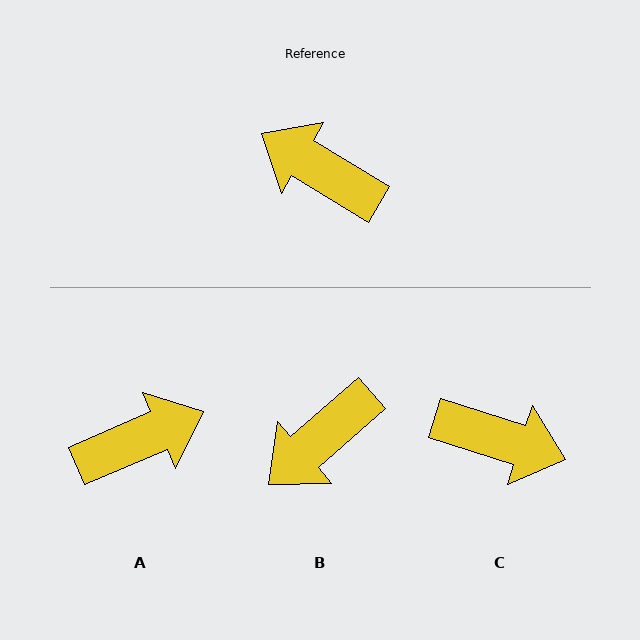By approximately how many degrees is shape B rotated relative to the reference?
Approximately 72 degrees counter-clockwise.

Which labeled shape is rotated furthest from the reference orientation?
C, about 166 degrees away.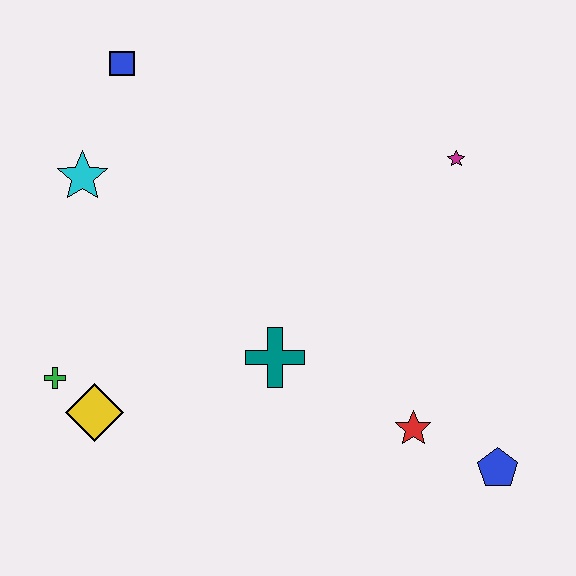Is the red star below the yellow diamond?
Yes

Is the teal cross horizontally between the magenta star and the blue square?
Yes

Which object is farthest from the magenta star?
The green cross is farthest from the magenta star.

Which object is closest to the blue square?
The cyan star is closest to the blue square.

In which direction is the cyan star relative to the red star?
The cyan star is to the left of the red star.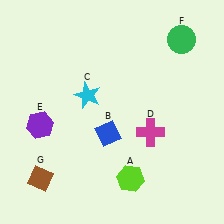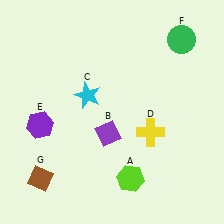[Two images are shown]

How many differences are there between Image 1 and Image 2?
There are 2 differences between the two images.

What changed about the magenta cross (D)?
In Image 1, D is magenta. In Image 2, it changed to yellow.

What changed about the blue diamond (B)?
In Image 1, B is blue. In Image 2, it changed to purple.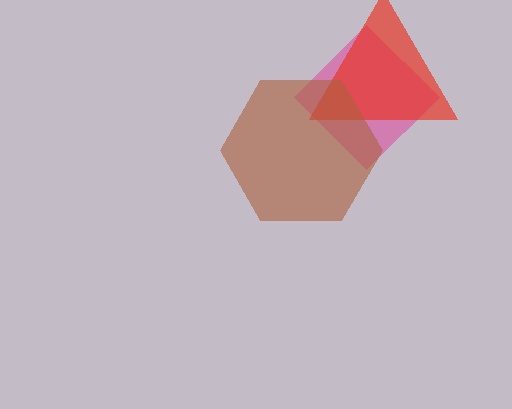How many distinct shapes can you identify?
There are 3 distinct shapes: a pink diamond, a red triangle, a brown hexagon.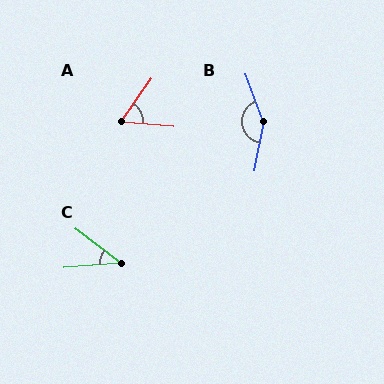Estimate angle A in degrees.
Approximately 59 degrees.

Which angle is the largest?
B, at approximately 148 degrees.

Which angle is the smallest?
C, at approximately 42 degrees.